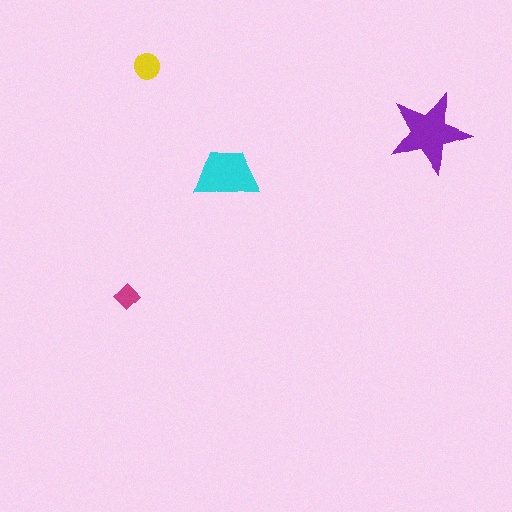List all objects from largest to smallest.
The purple star, the cyan trapezoid, the yellow circle, the magenta diamond.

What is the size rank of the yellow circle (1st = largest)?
3rd.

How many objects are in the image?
There are 4 objects in the image.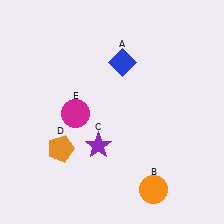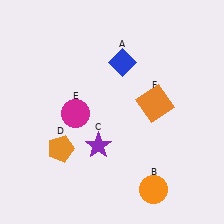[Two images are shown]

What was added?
An orange square (F) was added in Image 2.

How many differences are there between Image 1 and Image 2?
There is 1 difference between the two images.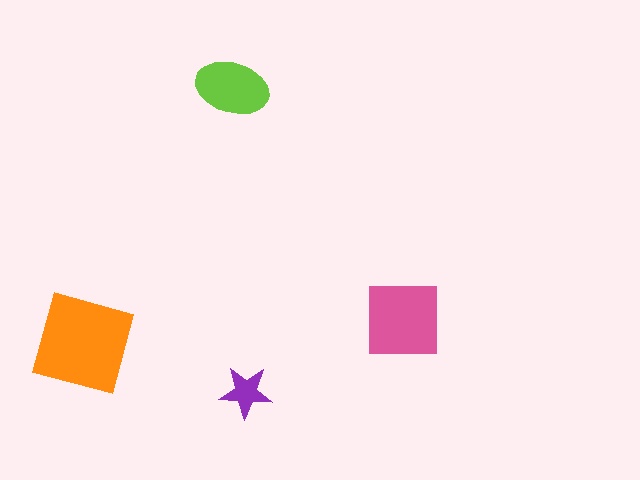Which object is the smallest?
The purple star.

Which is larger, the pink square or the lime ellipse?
The pink square.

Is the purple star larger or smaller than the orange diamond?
Smaller.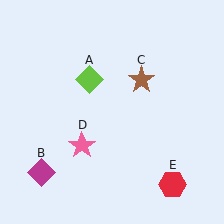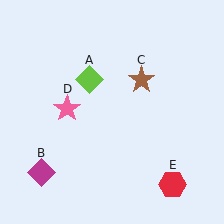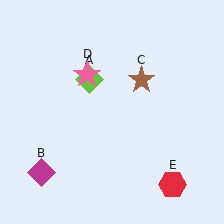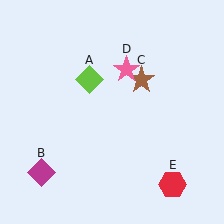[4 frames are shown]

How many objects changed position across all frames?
1 object changed position: pink star (object D).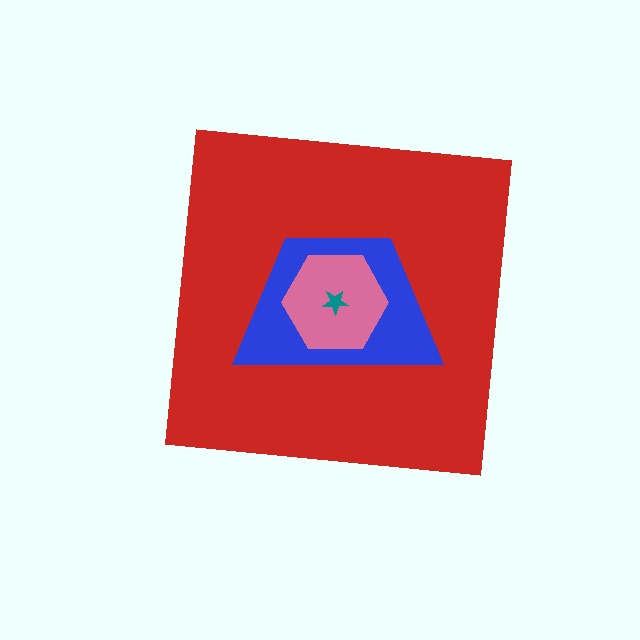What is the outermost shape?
The red square.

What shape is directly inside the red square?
The blue trapezoid.